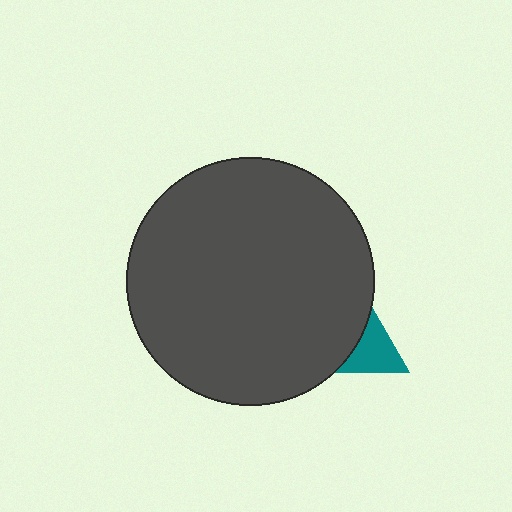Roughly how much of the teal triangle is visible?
A small part of it is visible (roughly 33%).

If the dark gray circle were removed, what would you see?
You would see the complete teal triangle.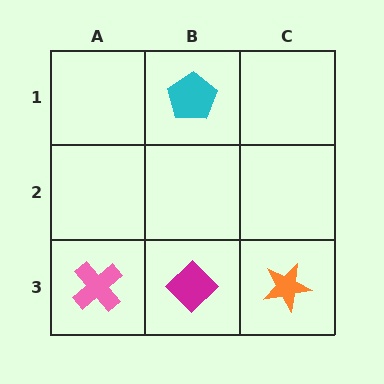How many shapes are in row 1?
1 shape.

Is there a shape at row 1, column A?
No, that cell is empty.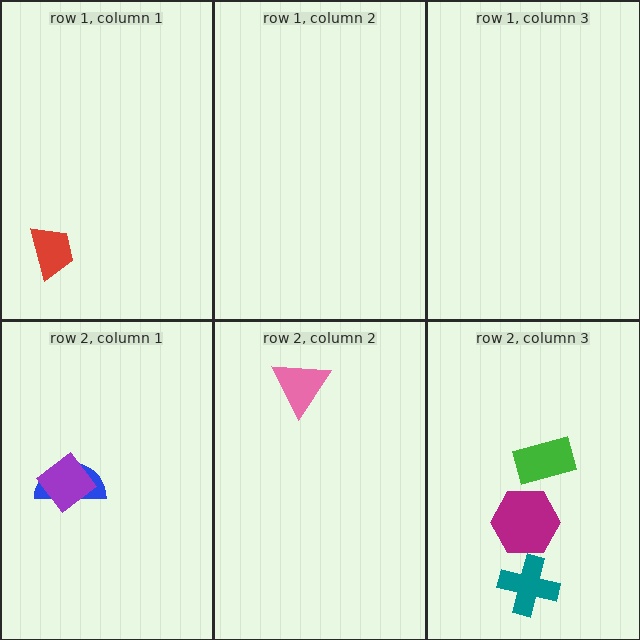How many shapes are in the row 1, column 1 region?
1.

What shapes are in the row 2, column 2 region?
The pink triangle.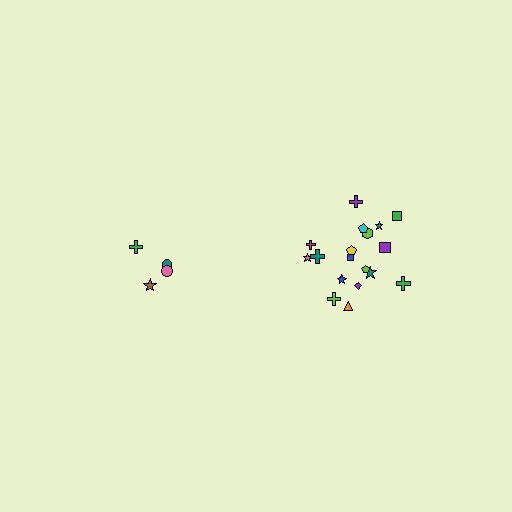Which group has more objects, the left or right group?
The right group.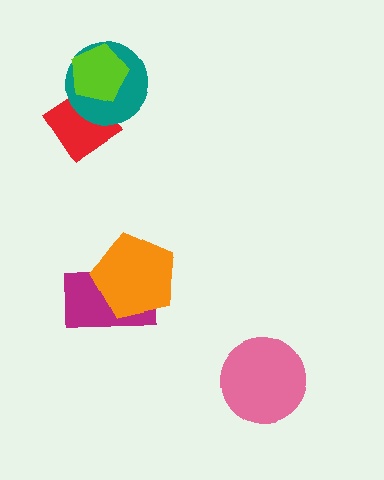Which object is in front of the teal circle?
The lime pentagon is in front of the teal circle.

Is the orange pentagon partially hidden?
No, no other shape covers it.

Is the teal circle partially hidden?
Yes, it is partially covered by another shape.